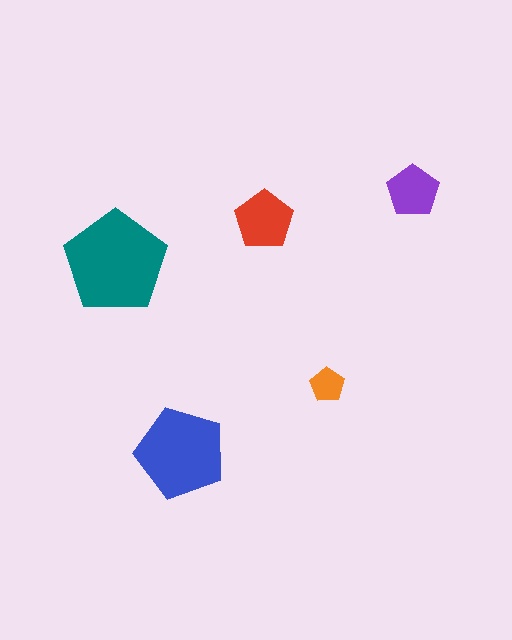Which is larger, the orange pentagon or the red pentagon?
The red one.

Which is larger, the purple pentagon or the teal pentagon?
The teal one.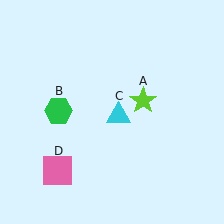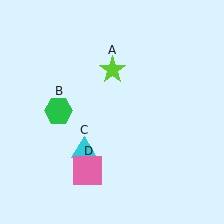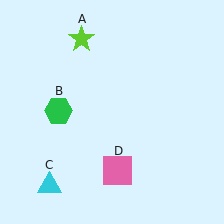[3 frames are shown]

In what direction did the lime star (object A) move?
The lime star (object A) moved up and to the left.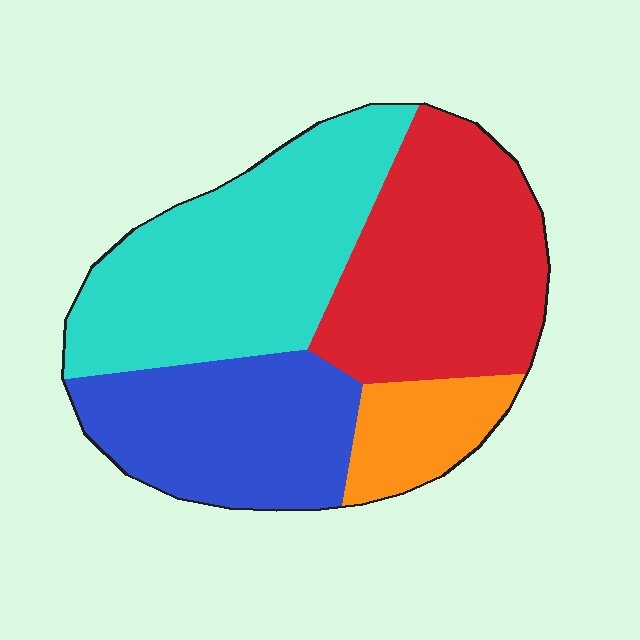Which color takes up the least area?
Orange, at roughly 10%.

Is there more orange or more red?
Red.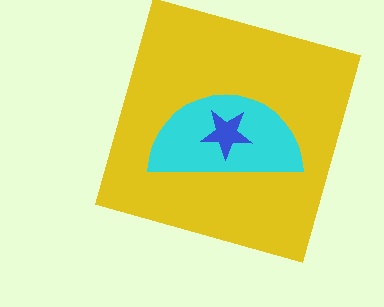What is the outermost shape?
The yellow square.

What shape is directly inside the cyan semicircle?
The blue star.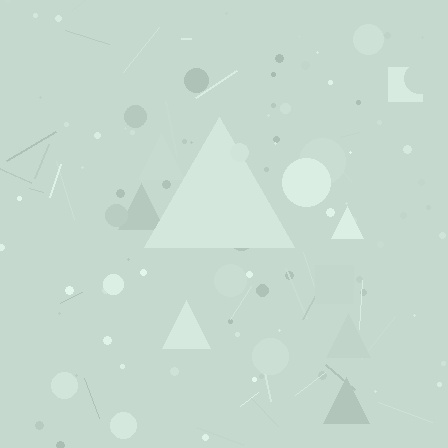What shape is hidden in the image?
A triangle is hidden in the image.